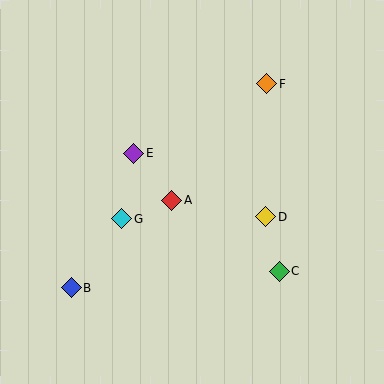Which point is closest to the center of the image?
Point A at (172, 200) is closest to the center.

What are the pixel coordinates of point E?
Point E is at (134, 153).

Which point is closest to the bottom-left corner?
Point B is closest to the bottom-left corner.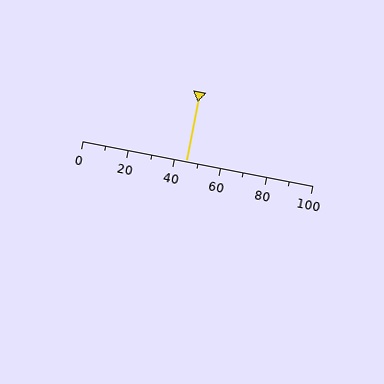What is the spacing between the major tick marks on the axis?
The major ticks are spaced 20 apart.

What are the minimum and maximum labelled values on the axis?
The axis runs from 0 to 100.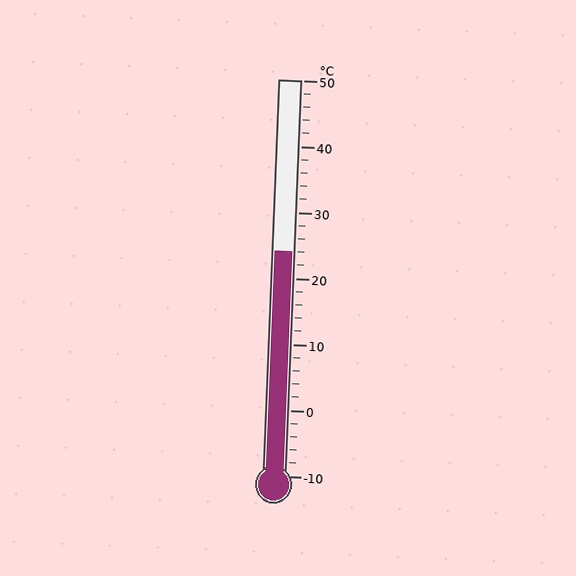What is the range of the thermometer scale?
The thermometer scale ranges from -10°C to 50°C.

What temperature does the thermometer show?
The thermometer shows approximately 24°C.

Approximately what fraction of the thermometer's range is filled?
The thermometer is filled to approximately 55% of its range.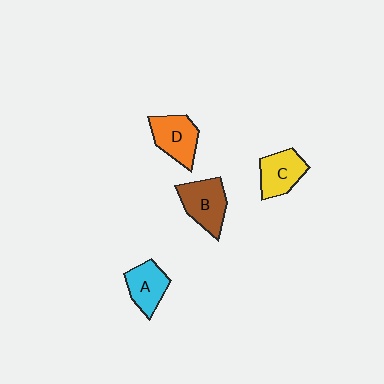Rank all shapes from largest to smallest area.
From largest to smallest: B (brown), D (orange), C (yellow), A (cyan).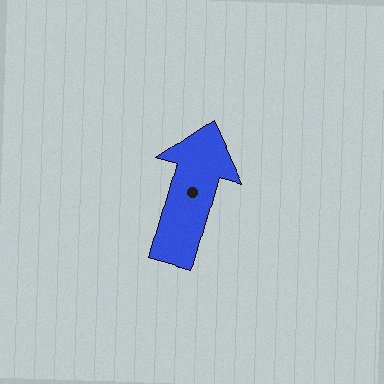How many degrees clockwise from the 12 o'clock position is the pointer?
Approximately 15 degrees.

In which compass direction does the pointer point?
North.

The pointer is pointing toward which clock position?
Roughly 1 o'clock.